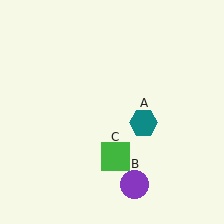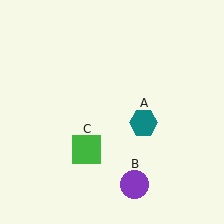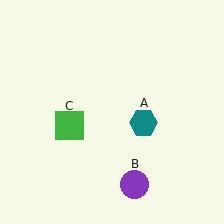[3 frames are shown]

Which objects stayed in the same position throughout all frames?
Teal hexagon (object A) and purple circle (object B) remained stationary.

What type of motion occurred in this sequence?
The green square (object C) rotated clockwise around the center of the scene.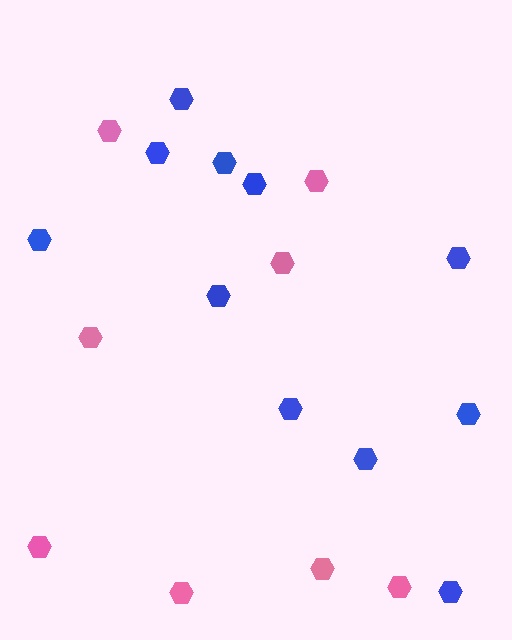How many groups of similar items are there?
There are 2 groups: one group of pink hexagons (8) and one group of blue hexagons (11).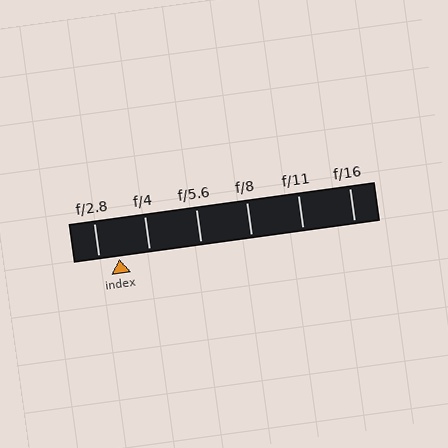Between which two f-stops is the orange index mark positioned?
The index mark is between f/2.8 and f/4.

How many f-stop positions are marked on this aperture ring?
There are 6 f-stop positions marked.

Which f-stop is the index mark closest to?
The index mark is closest to f/2.8.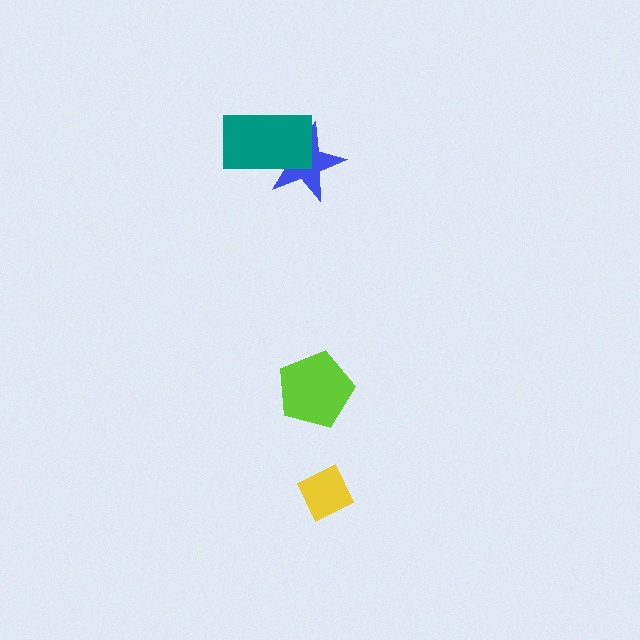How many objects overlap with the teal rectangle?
1 object overlaps with the teal rectangle.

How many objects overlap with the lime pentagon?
0 objects overlap with the lime pentagon.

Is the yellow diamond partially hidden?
No, no other shape covers it.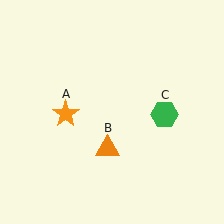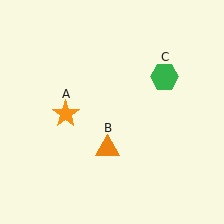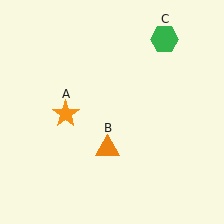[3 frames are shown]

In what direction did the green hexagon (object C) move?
The green hexagon (object C) moved up.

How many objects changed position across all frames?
1 object changed position: green hexagon (object C).